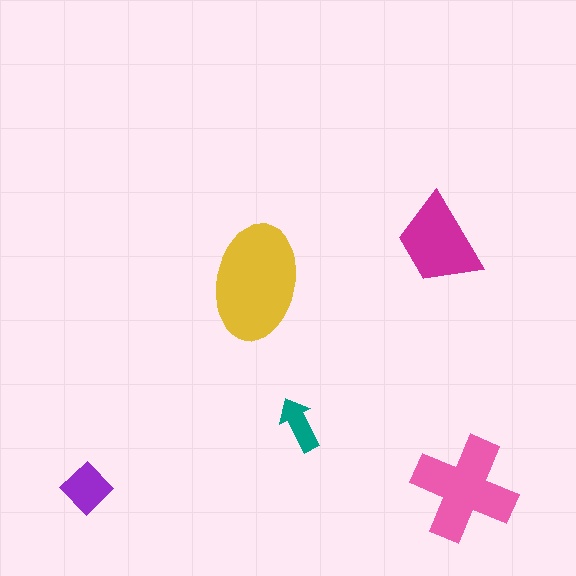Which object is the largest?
The yellow ellipse.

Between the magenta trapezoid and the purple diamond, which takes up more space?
The magenta trapezoid.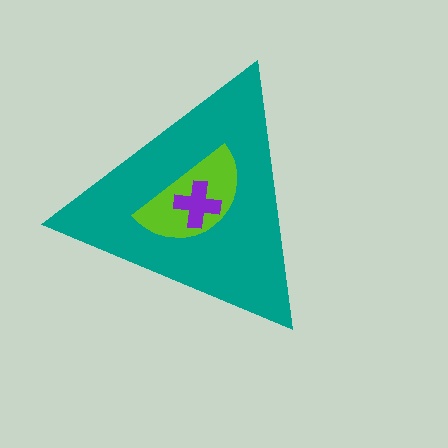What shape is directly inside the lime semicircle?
The purple cross.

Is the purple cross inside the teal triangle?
Yes.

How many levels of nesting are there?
3.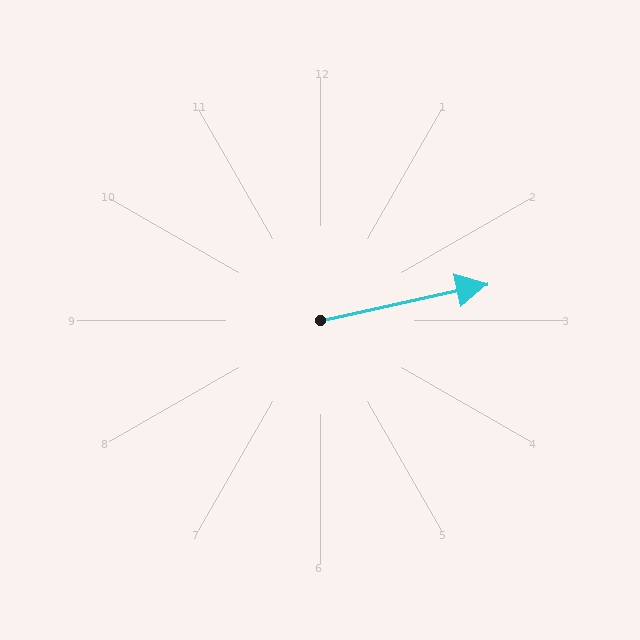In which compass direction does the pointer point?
East.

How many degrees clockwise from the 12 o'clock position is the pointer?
Approximately 78 degrees.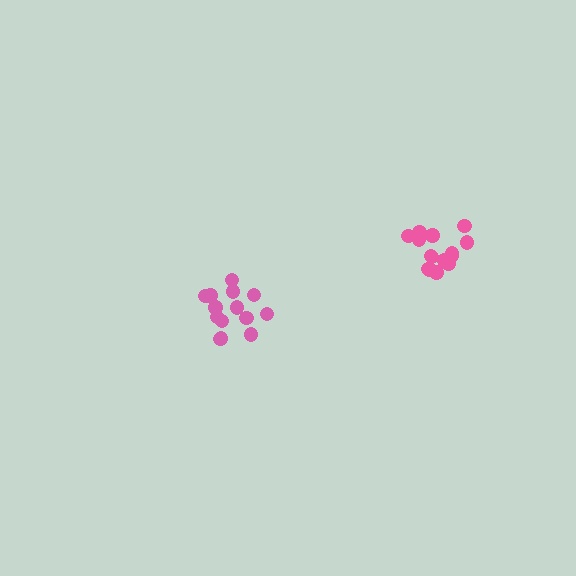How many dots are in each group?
Group 1: 15 dots, Group 2: 14 dots (29 total).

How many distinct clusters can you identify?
There are 2 distinct clusters.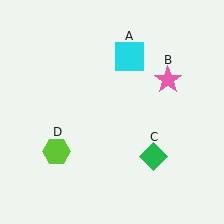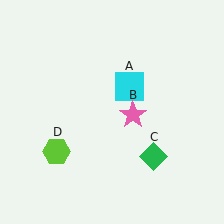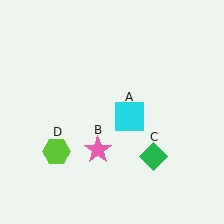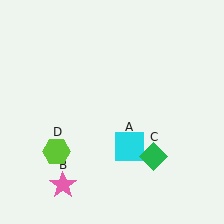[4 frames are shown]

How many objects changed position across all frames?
2 objects changed position: cyan square (object A), pink star (object B).